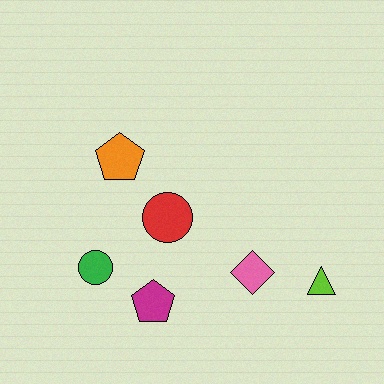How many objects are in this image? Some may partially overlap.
There are 6 objects.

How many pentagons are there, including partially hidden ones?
There are 2 pentagons.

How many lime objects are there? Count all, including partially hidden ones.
There is 1 lime object.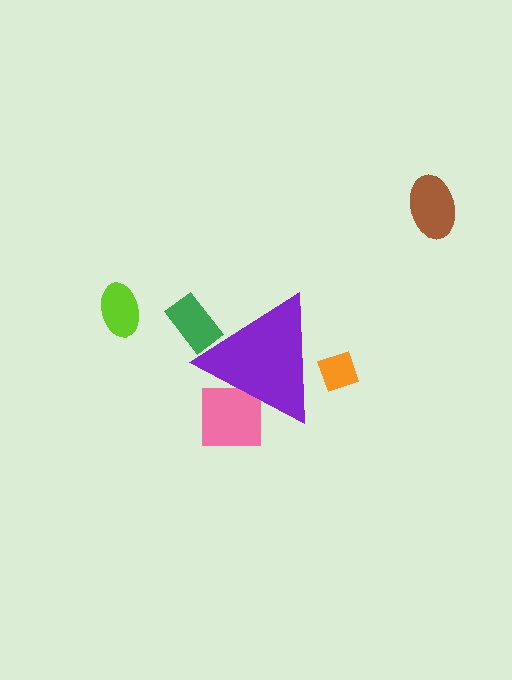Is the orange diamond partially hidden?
Yes, the orange diamond is partially hidden behind the purple triangle.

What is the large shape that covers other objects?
A purple triangle.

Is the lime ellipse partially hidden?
No, the lime ellipse is fully visible.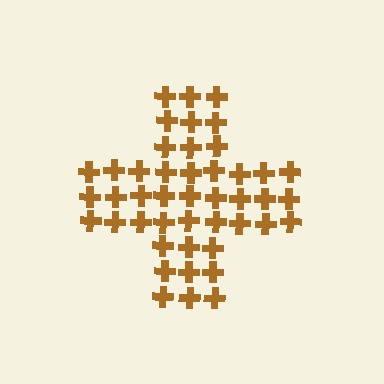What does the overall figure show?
The overall figure shows a cross.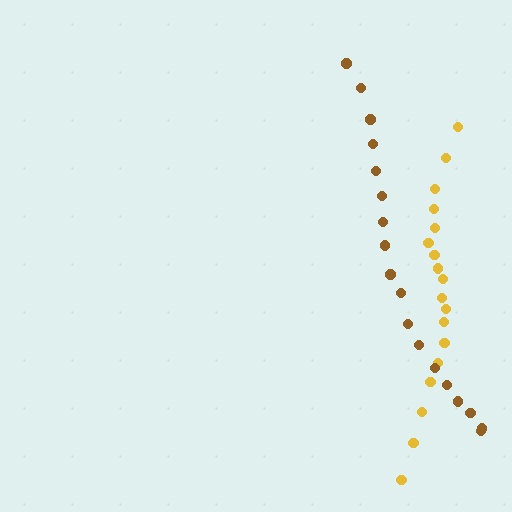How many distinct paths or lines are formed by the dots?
There are 2 distinct paths.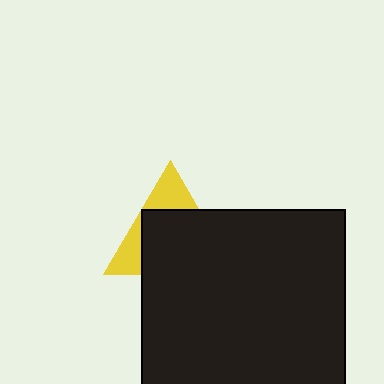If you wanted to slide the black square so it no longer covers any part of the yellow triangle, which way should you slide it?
Slide it down — that is the most direct way to separate the two shapes.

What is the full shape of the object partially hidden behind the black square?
The partially hidden object is a yellow triangle.